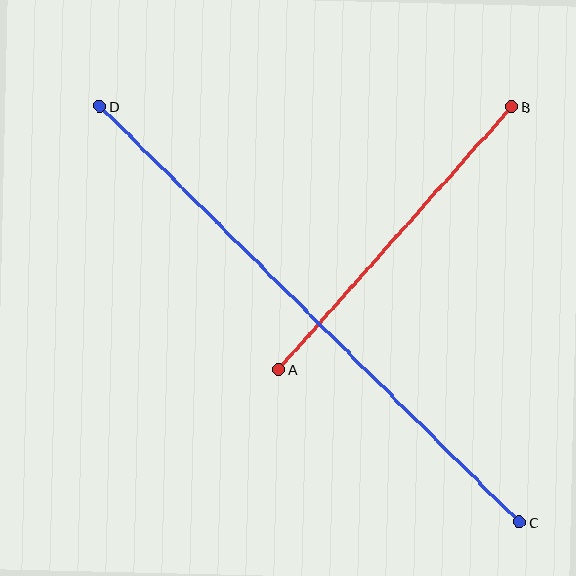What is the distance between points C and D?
The distance is approximately 591 pixels.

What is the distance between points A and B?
The distance is approximately 351 pixels.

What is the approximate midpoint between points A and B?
The midpoint is at approximately (395, 238) pixels.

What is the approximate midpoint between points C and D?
The midpoint is at approximately (309, 314) pixels.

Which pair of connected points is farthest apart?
Points C and D are farthest apart.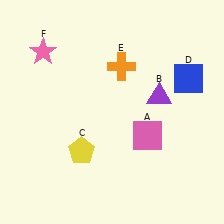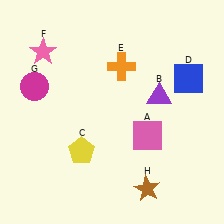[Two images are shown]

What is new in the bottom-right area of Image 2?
A brown star (H) was added in the bottom-right area of Image 2.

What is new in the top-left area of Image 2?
A magenta circle (G) was added in the top-left area of Image 2.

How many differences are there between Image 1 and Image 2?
There are 2 differences between the two images.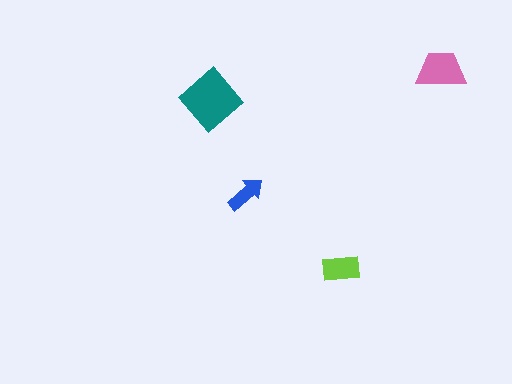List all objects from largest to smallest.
The teal diamond, the pink trapezoid, the lime rectangle, the blue arrow.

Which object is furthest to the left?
The teal diamond is leftmost.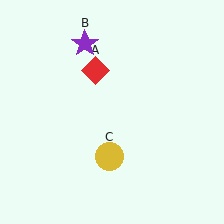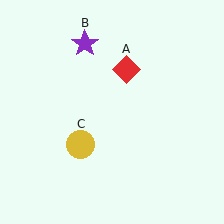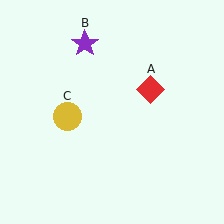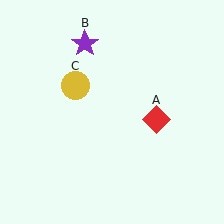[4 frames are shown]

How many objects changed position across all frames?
2 objects changed position: red diamond (object A), yellow circle (object C).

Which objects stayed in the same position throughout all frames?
Purple star (object B) remained stationary.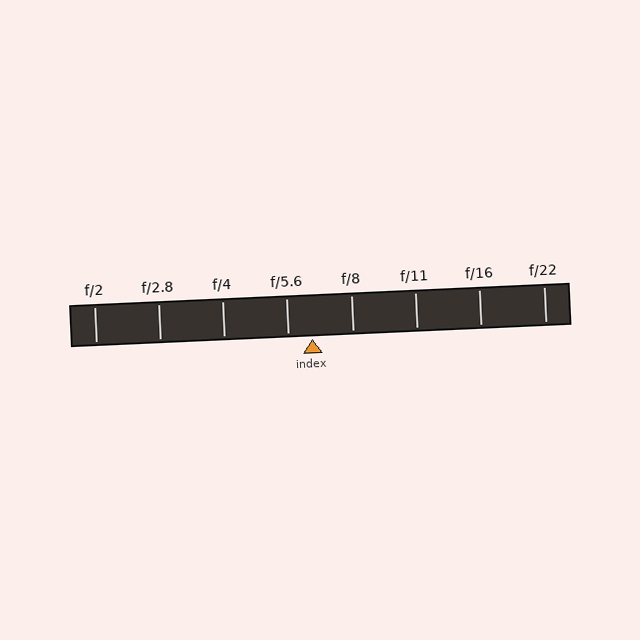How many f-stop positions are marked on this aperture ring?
There are 8 f-stop positions marked.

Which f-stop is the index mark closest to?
The index mark is closest to f/5.6.